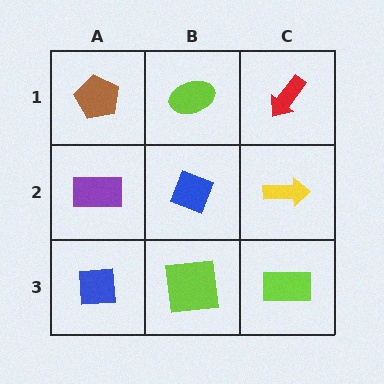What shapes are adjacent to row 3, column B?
A blue diamond (row 2, column B), a blue square (row 3, column A), a lime rectangle (row 3, column C).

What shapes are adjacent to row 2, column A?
A brown pentagon (row 1, column A), a blue square (row 3, column A), a blue diamond (row 2, column B).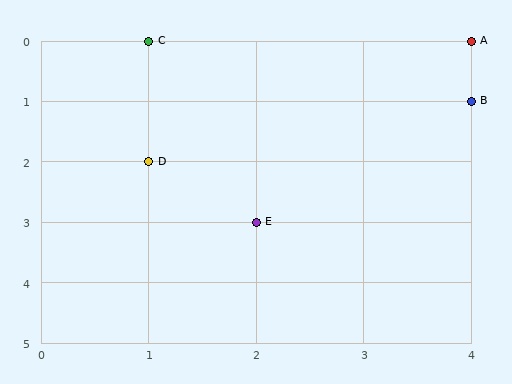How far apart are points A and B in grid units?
Points A and B are 1 row apart.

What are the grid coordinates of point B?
Point B is at grid coordinates (4, 1).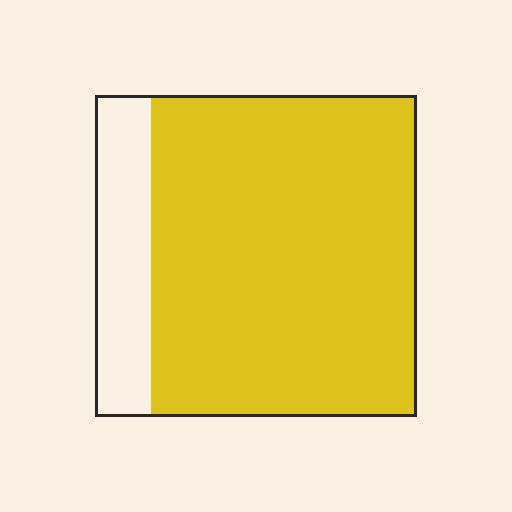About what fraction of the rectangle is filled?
About five sixths (5/6).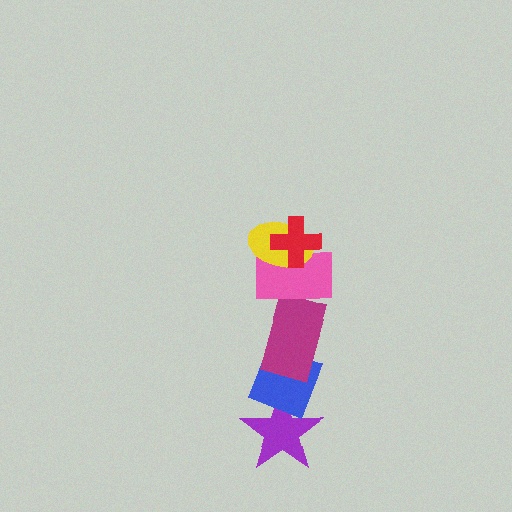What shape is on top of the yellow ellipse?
The red cross is on top of the yellow ellipse.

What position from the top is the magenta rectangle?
The magenta rectangle is 4th from the top.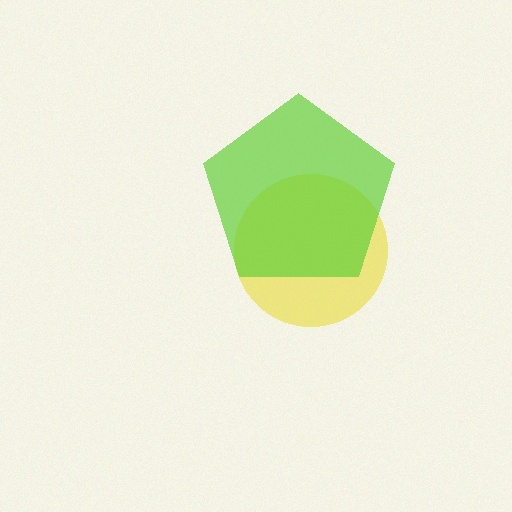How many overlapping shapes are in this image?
There are 2 overlapping shapes in the image.